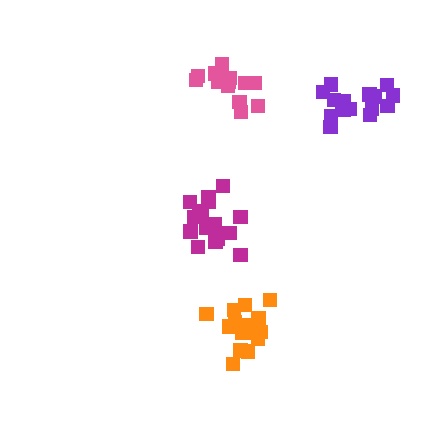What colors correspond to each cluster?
The clusters are colored: purple, orange, magenta, pink.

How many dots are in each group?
Group 1: 17 dots, Group 2: 17 dots, Group 3: 17 dots, Group 4: 14 dots (65 total).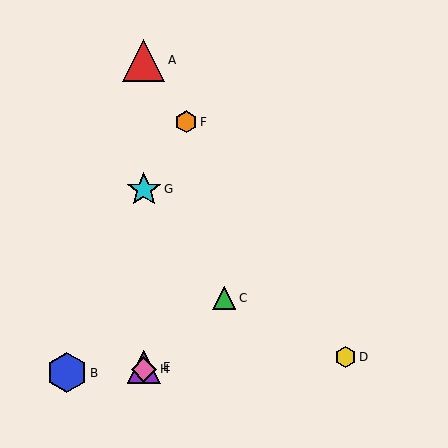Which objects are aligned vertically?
Objects A, E, G, H are aligned vertically.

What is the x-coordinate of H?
Object H is at x≈144.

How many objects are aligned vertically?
4 objects (A, E, G, H) are aligned vertically.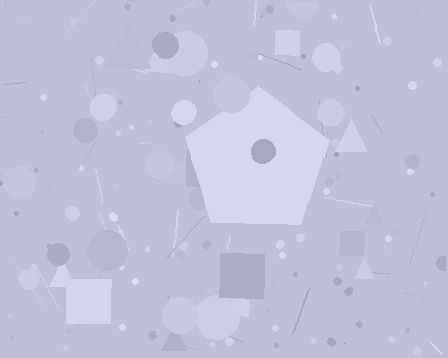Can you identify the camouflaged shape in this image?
The camouflaged shape is a pentagon.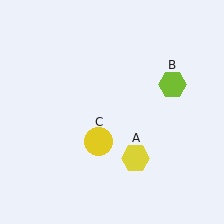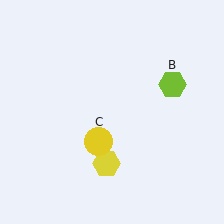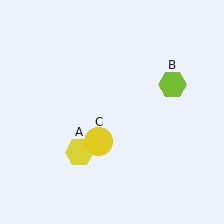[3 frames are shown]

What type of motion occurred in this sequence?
The yellow hexagon (object A) rotated clockwise around the center of the scene.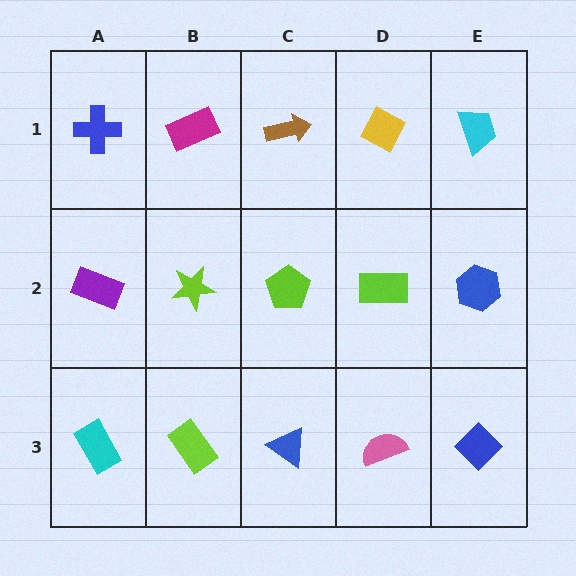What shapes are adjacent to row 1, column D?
A lime rectangle (row 2, column D), a brown arrow (row 1, column C), a cyan trapezoid (row 1, column E).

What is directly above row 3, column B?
A lime star.